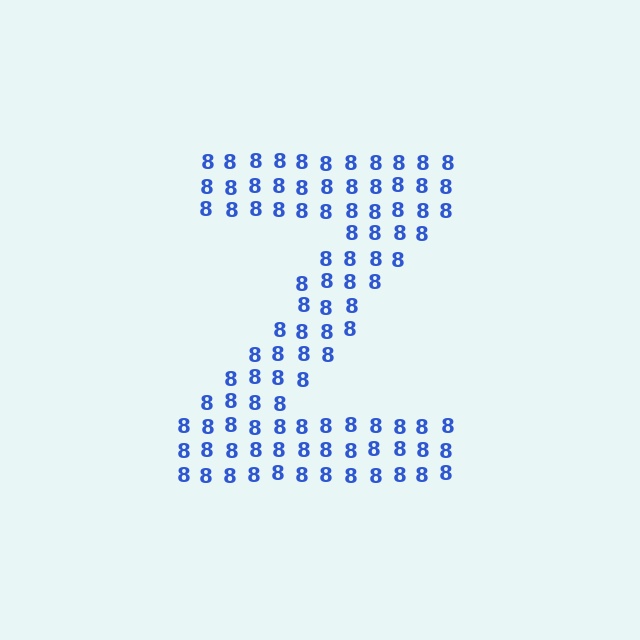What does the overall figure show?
The overall figure shows the letter Z.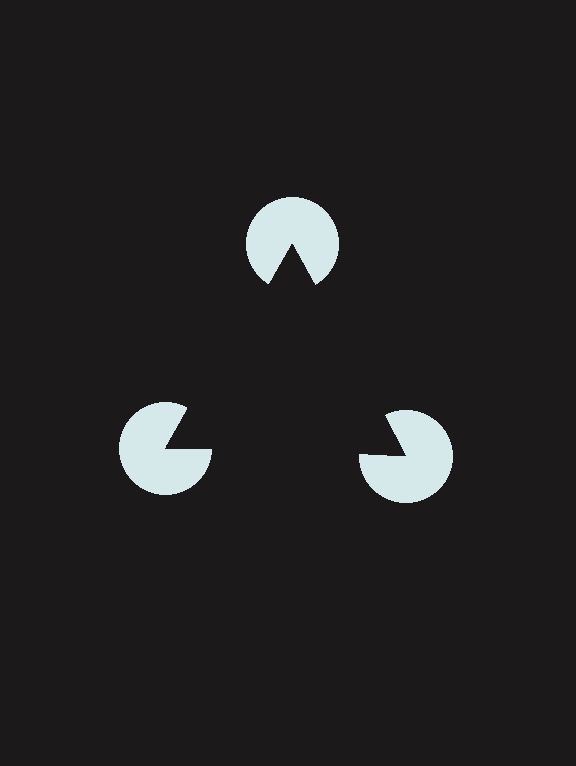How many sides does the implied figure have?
3 sides.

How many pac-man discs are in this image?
There are 3 — one at each vertex of the illusory triangle.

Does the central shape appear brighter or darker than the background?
It typically appears slightly darker than the background, even though no actual brightness change is drawn.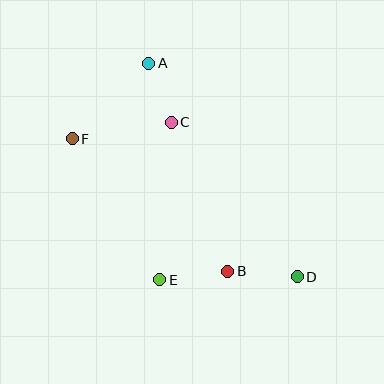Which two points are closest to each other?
Points A and C are closest to each other.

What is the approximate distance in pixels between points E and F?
The distance between E and F is approximately 166 pixels.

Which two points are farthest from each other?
Points D and F are farthest from each other.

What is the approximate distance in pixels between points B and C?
The distance between B and C is approximately 159 pixels.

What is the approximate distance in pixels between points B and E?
The distance between B and E is approximately 69 pixels.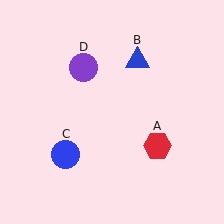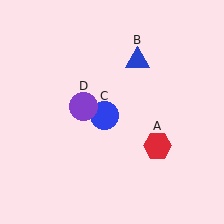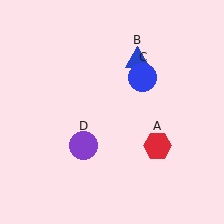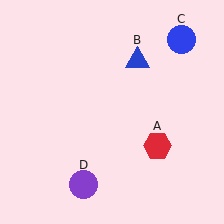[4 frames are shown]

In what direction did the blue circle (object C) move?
The blue circle (object C) moved up and to the right.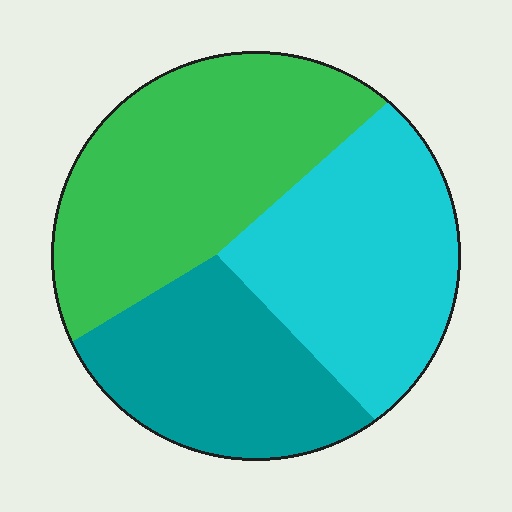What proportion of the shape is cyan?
Cyan takes up between a quarter and a half of the shape.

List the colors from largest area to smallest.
From largest to smallest: green, cyan, teal.